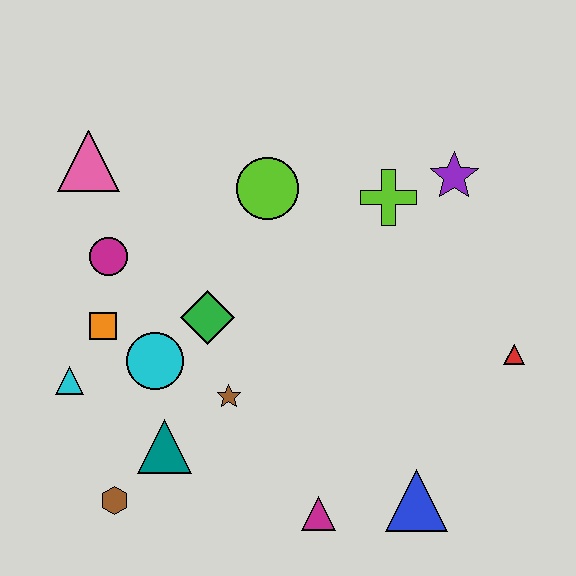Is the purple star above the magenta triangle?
Yes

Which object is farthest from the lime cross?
The brown hexagon is farthest from the lime cross.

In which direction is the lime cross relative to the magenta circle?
The lime cross is to the right of the magenta circle.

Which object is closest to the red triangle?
The blue triangle is closest to the red triangle.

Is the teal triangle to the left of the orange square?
No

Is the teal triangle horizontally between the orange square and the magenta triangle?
Yes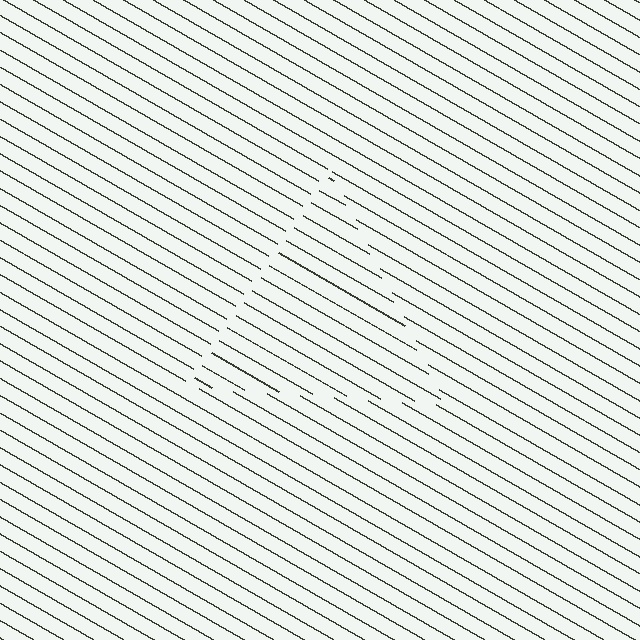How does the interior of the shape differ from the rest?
The interior of the shape contains the same grating, shifted by half a period — the contour is defined by the phase discontinuity where line-ends from the inner and outer gratings abut.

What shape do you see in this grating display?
An illusory triangle. The interior of the shape contains the same grating, shifted by half a period — the contour is defined by the phase discontinuity where line-ends from the inner and outer gratings abut.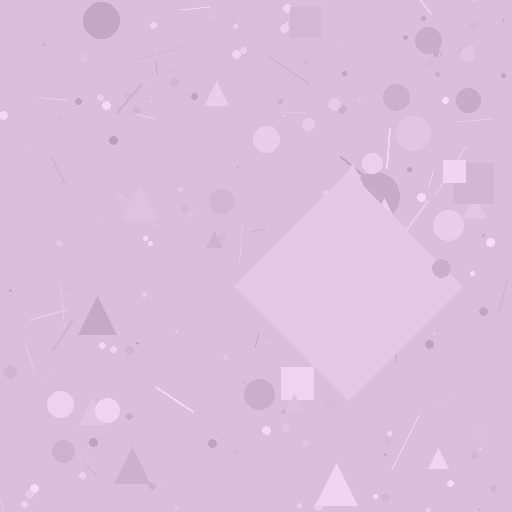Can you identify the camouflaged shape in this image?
The camouflaged shape is a diamond.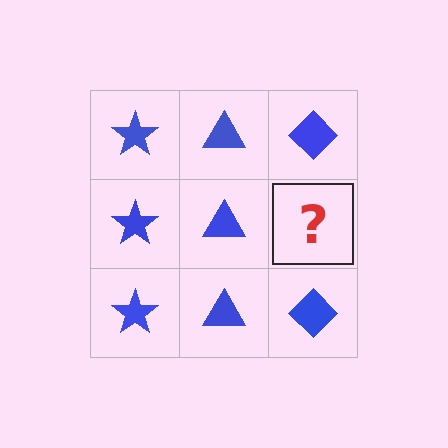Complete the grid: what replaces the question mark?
The question mark should be replaced with a blue diamond.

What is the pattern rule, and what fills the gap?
The rule is that each column has a consistent shape. The gap should be filled with a blue diamond.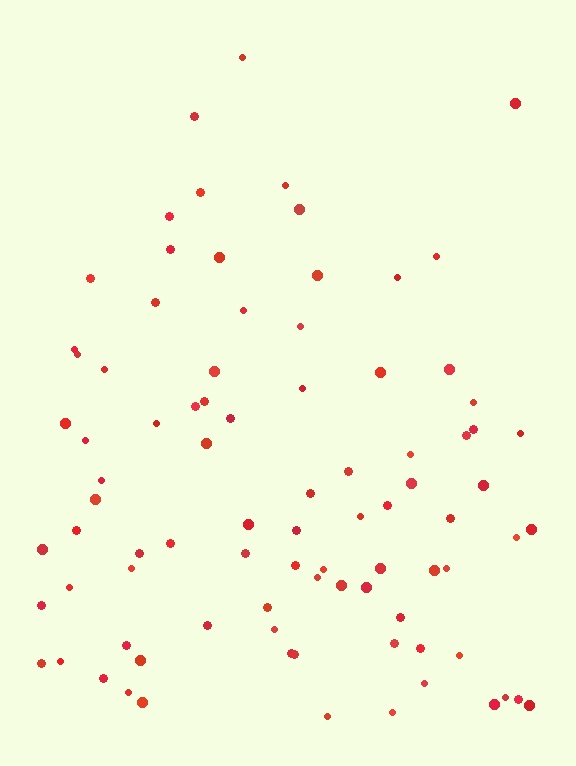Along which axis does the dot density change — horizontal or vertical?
Vertical.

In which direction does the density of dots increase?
From top to bottom, with the bottom side densest.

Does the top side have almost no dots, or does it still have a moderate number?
Still a moderate number, just noticeably fewer than the bottom.